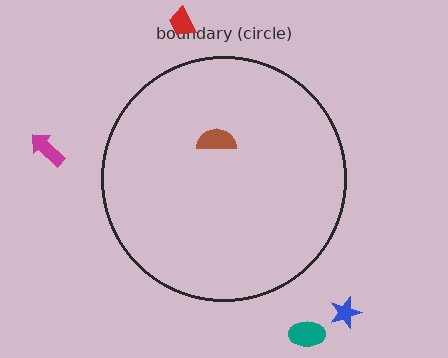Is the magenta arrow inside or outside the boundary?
Outside.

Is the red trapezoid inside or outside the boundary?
Outside.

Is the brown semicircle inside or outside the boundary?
Inside.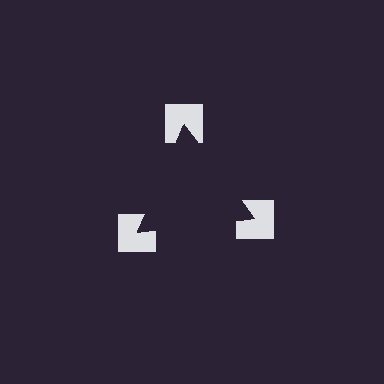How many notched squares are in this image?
There are 3 — one at each vertex of the illusory triangle.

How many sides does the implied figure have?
3 sides.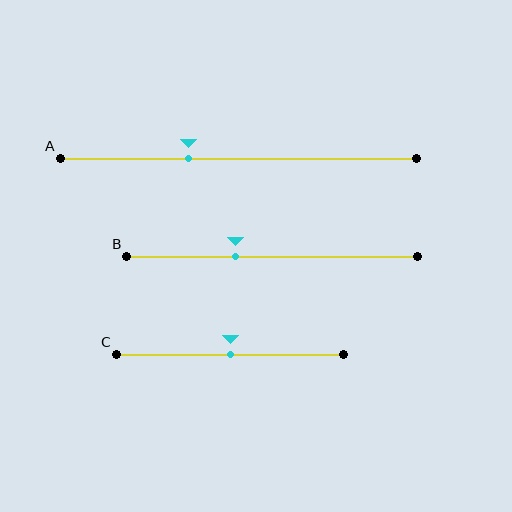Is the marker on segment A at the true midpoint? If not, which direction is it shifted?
No, the marker on segment A is shifted to the left by about 14% of the segment length.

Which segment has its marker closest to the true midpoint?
Segment C has its marker closest to the true midpoint.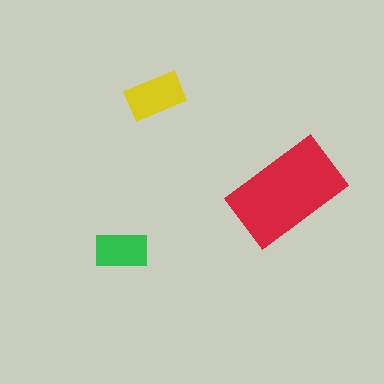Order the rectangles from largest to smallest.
the red one, the yellow one, the green one.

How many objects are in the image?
There are 3 objects in the image.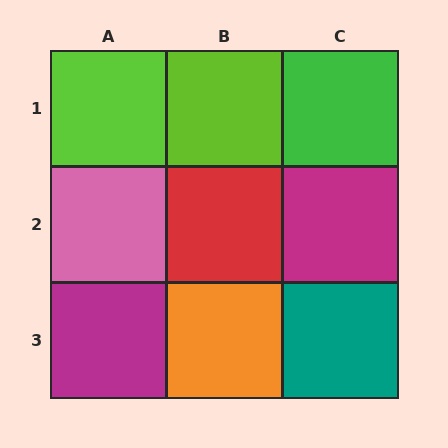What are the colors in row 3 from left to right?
Magenta, orange, teal.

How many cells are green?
1 cell is green.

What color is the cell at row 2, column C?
Magenta.